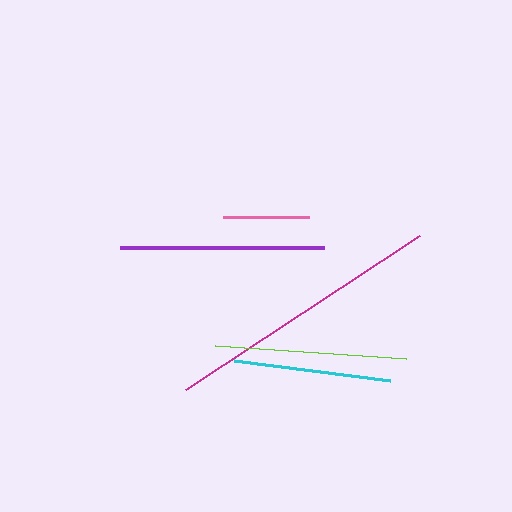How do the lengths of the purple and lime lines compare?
The purple and lime lines are approximately the same length.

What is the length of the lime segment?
The lime segment is approximately 192 pixels long.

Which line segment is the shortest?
The pink line is the shortest at approximately 87 pixels.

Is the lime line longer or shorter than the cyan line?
The lime line is longer than the cyan line.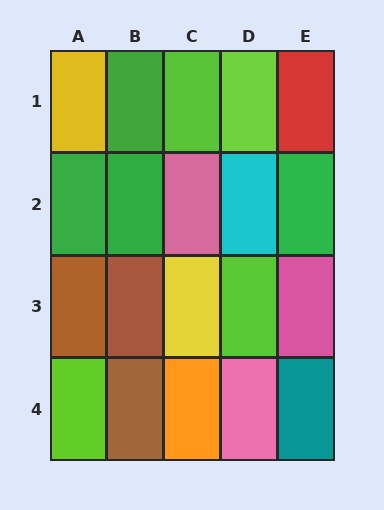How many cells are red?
1 cell is red.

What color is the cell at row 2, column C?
Pink.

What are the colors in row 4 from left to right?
Lime, brown, orange, pink, teal.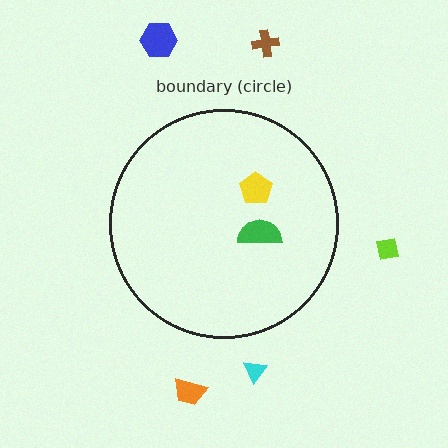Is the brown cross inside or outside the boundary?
Outside.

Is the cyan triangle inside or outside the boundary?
Outside.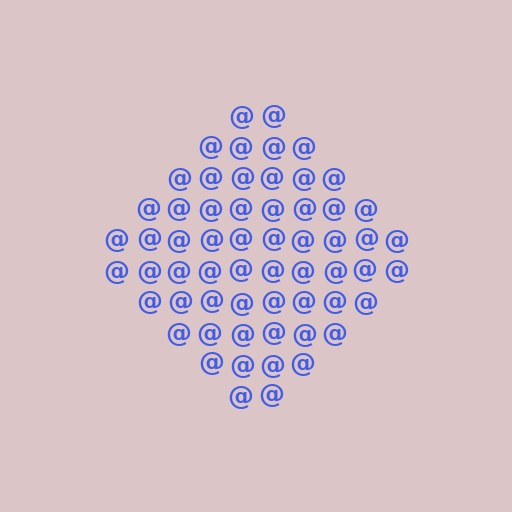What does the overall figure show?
The overall figure shows a diamond.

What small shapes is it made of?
It is made of small at signs.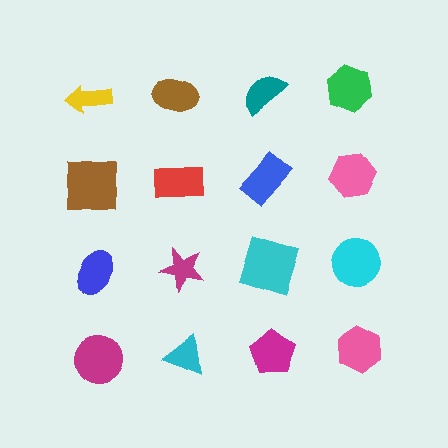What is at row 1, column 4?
A green hexagon.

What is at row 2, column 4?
A pink hexagon.